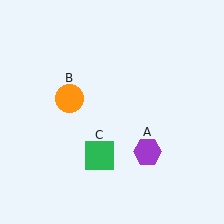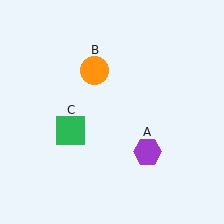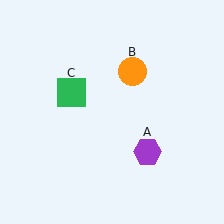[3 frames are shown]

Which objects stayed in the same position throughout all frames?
Purple hexagon (object A) remained stationary.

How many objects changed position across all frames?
2 objects changed position: orange circle (object B), green square (object C).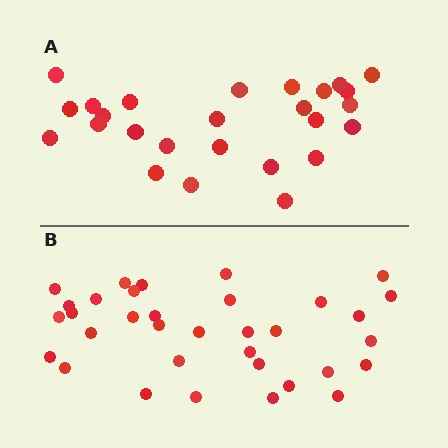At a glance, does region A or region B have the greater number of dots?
Region B (the bottom region) has more dots.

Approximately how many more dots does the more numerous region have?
Region B has roughly 8 or so more dots than region A.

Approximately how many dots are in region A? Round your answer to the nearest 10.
About 30 dots. (The exact count is 26, which rounds to 30.)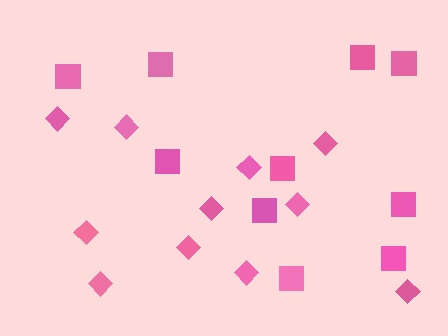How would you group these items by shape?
There are 2 groups: one group of diamonds (11) and one group of squares (10).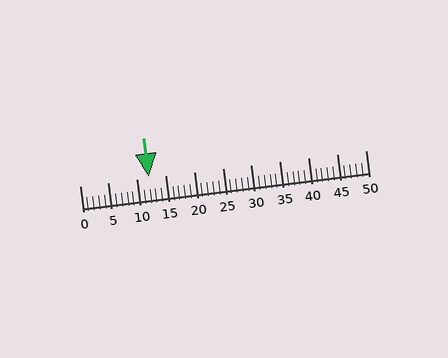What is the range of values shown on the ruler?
The ruler shows values from 0 to 50.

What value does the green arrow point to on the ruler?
The green arrow points to approximately 12.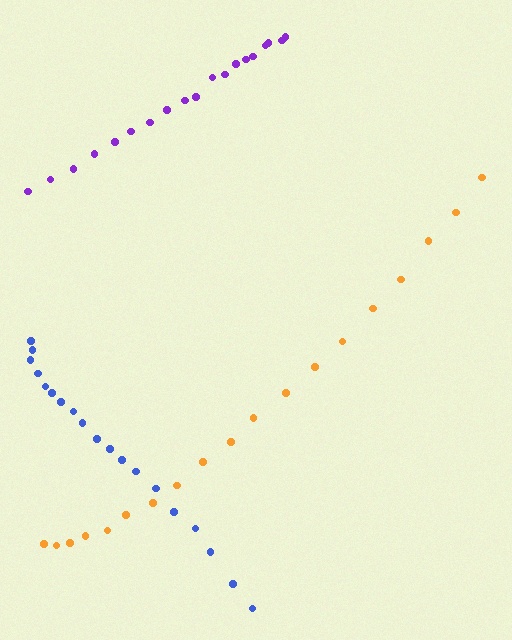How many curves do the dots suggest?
There are 3 distinct paths.